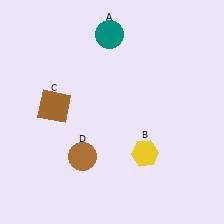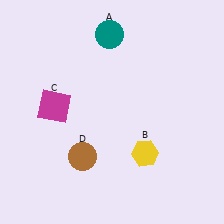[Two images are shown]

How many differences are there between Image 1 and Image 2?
There is 1 difference between the two images.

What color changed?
The square (C) changed from brown in Image 1 to magenta in Image 2.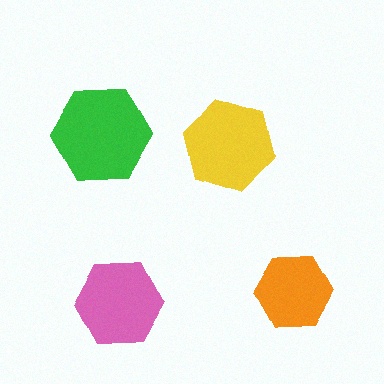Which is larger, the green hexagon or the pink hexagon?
The green one.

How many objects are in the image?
There are 4 objects in the image.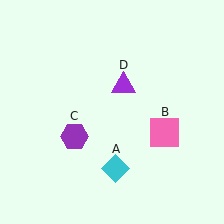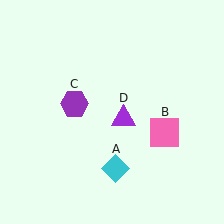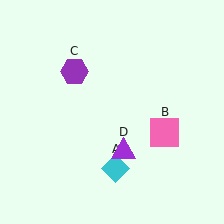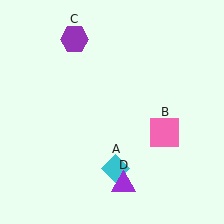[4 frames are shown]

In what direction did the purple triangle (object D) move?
The purple triangle (object D) moved down.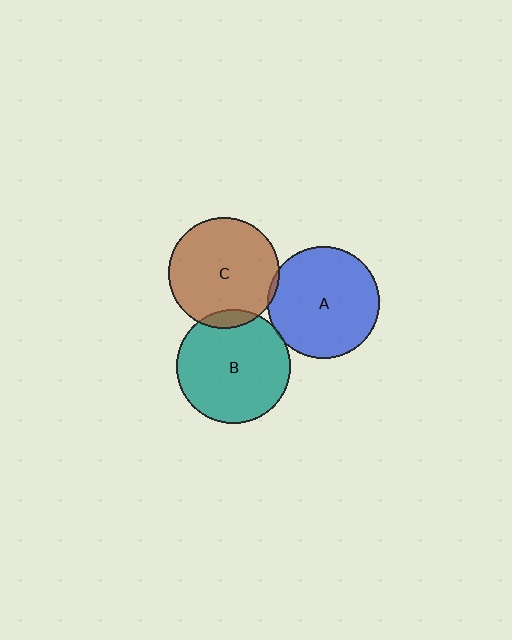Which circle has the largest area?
Circle B (teal).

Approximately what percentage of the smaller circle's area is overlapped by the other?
Approximately 10%.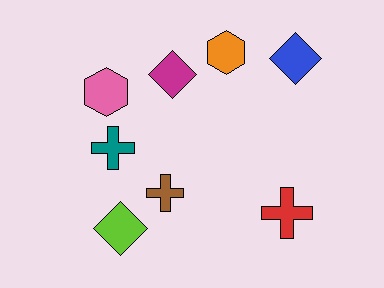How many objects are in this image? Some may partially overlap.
There are 8 objects.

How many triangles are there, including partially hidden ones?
There are no triangles.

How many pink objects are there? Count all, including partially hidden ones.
There is 1 pink object.